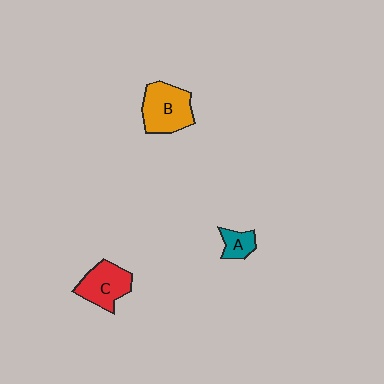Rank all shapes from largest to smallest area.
From largest to smallest: B (orange), C (red), A (teal).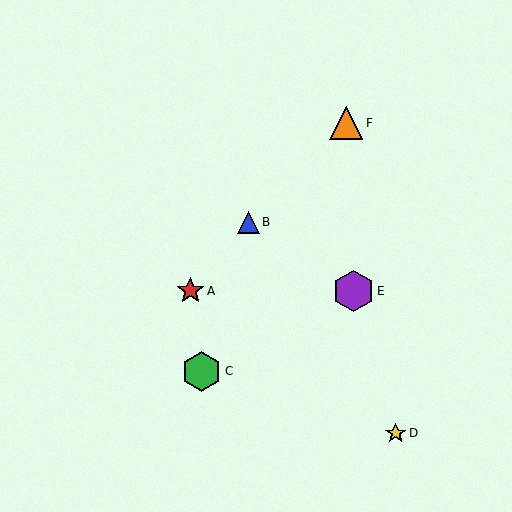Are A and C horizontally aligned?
No, A is at y≈291 and C is at y≈371.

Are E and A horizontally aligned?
Yes, both are at y≈291.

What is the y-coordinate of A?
Object A is at y≈291.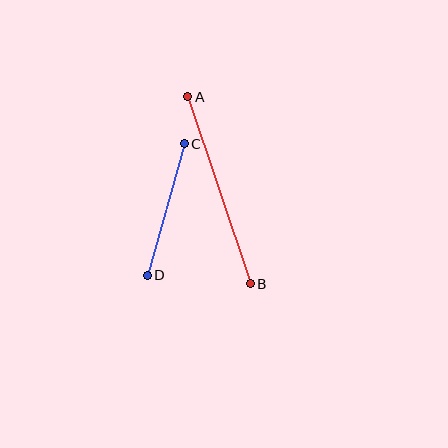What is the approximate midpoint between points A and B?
The midpoint is at approximately (219, 190) pixels.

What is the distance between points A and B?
The distance is approximately 197 pixels.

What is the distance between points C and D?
The distance is approximately 137 pixels.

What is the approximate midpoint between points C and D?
The midpoint is at approximately (166, 210) pixels.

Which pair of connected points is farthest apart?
Points A and B are farthest apart.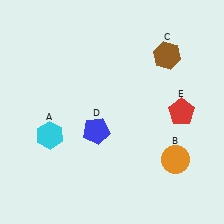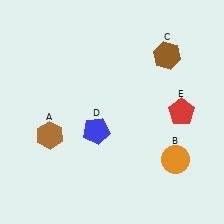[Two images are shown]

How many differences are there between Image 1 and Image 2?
There is 1 difference between the two images.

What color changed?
The hexagon (A) changed from cyan in Image 1 to brown in Image 2.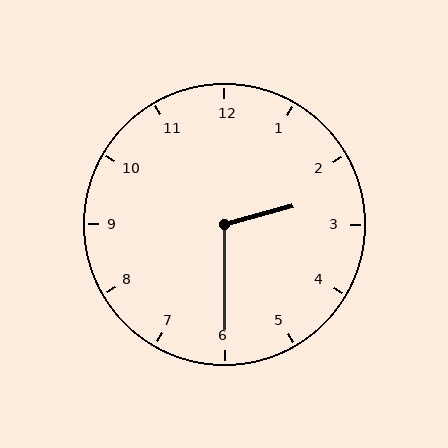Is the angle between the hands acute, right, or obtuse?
It is obtuse.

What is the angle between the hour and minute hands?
Approximately 105 degrees.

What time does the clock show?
2:30.